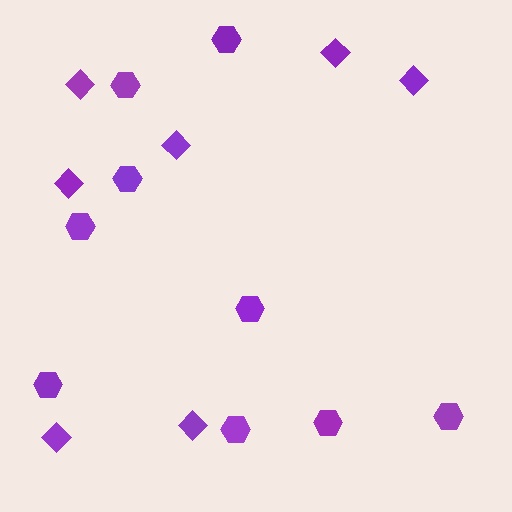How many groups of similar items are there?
There are 2 groups: one group of diamonds (7) and one group of hexagons (9).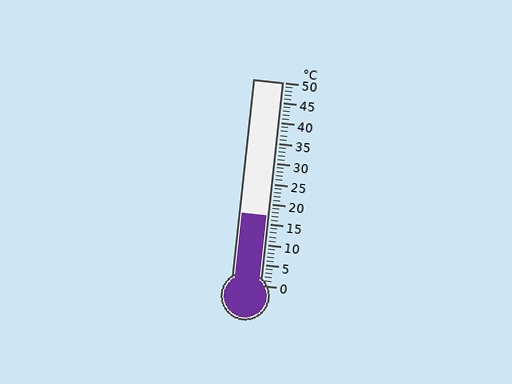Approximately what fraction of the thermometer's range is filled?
The thermometer is filled to approximately 35% of its range.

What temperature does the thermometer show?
The thermometer shows approximately 17°C.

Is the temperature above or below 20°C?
The temperature is below 20°C.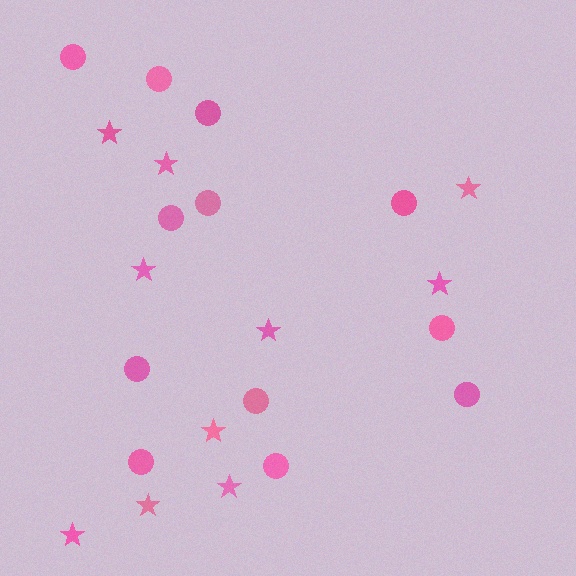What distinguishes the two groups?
There are 2 groups: one group of circles (12) and one group of stars (10).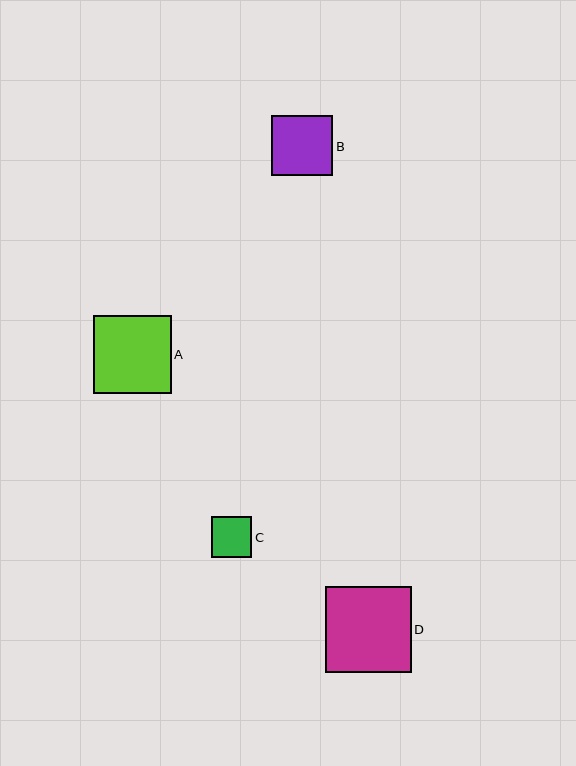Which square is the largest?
Square D is the largest with a size of approximately 86 pixels.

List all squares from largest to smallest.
From largest to smallest: D, A, B, C.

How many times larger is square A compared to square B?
Square A is approximately 1.3 times the size of square B.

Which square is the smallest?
Square C is the smallest with a size of approximately 40 pixels.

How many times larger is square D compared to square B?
Square D is approximately 1.4 times the size of square B.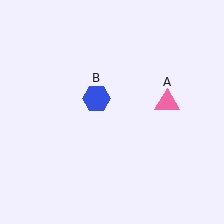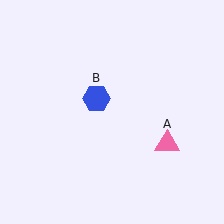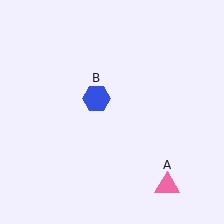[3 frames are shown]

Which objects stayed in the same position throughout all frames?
Blue hexagon (object B) remained stationary.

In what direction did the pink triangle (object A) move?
The pink triangle (object A) moved down.